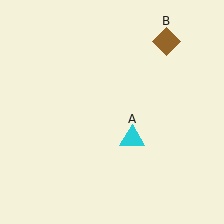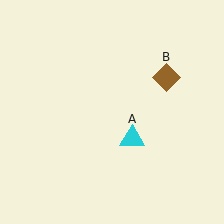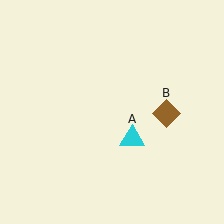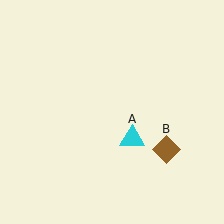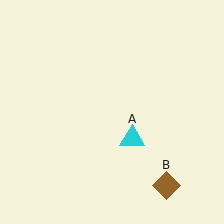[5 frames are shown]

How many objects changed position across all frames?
1 object changed position: brown diamond (object B).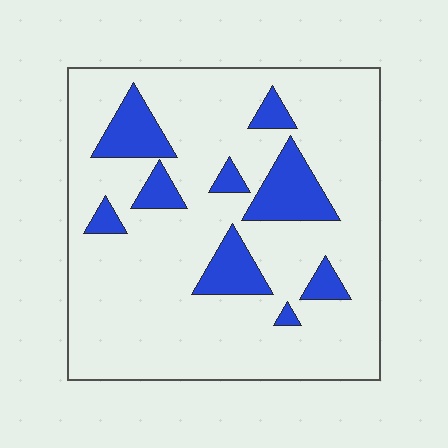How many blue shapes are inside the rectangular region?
9.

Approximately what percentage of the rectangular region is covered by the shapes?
Approximately 15%.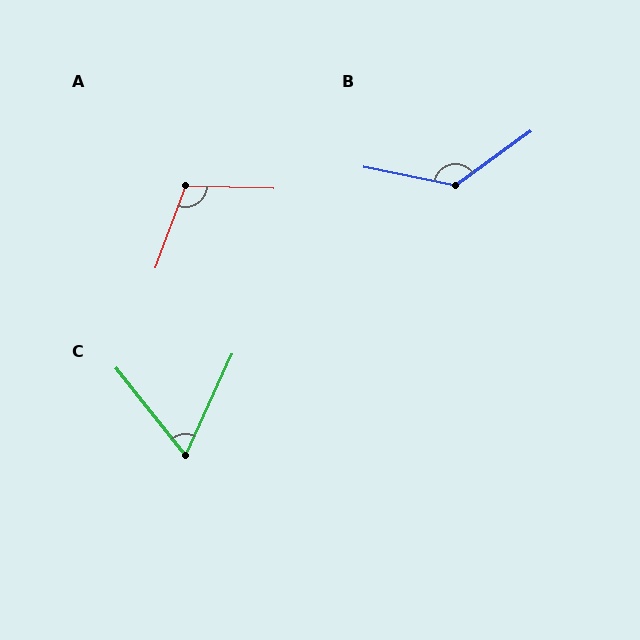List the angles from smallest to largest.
C (63°), A (109°), B (133°).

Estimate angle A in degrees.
Approximately 109 degrees.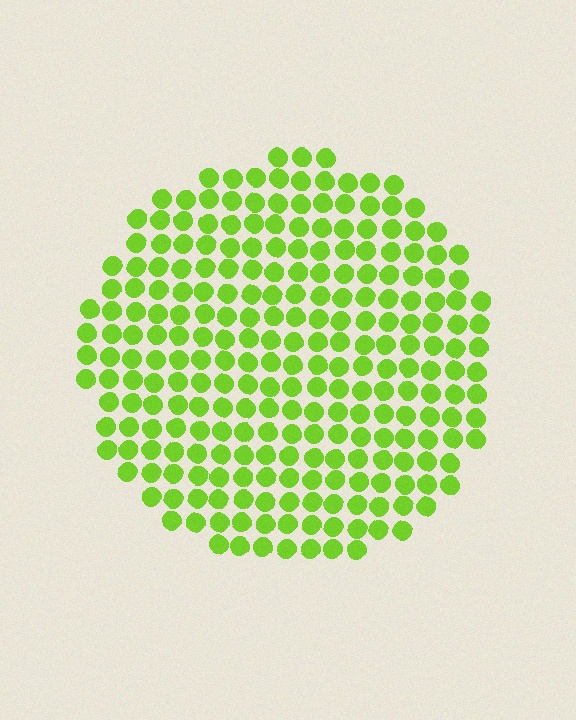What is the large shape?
The large shape is a circle.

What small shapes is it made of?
It is made of small circles.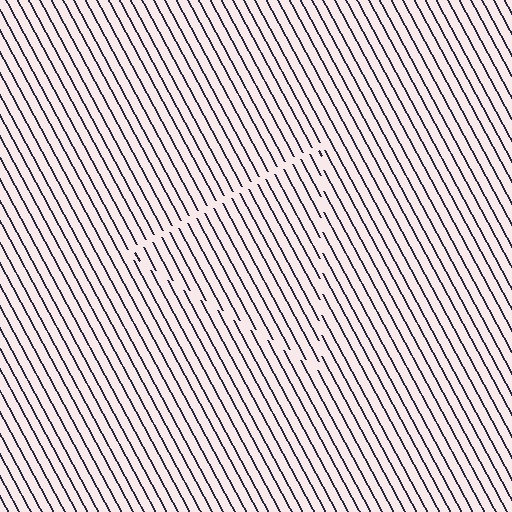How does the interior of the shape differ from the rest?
The interior of the shape contains the same grating, shifted by half a period — the contour is defined by the phase discontinuity where line-ends from the inner and outer gratings abut.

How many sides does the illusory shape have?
3 sides — the line-ends trace a triangle.